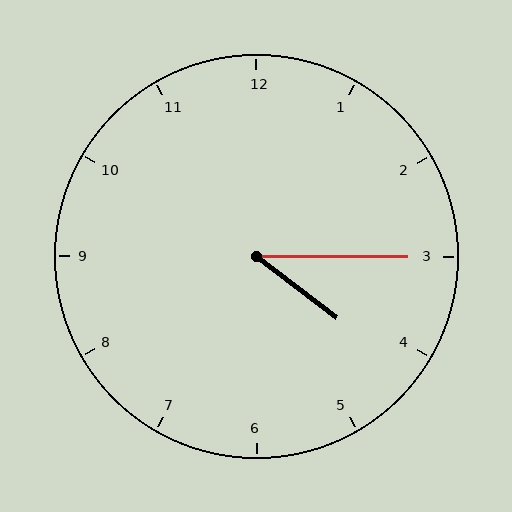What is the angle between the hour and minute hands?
Approximately 38 degrees.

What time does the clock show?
4:15.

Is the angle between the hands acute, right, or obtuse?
It is acute.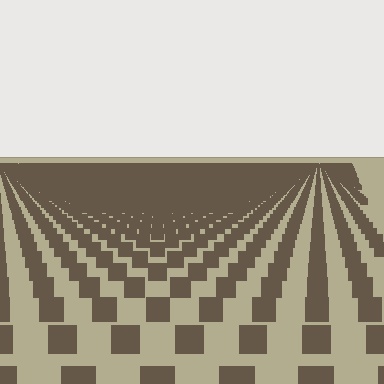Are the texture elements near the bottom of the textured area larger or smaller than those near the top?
Larger. Near the bottom, elements are closer to the viewer and appear at a bigger on-screen size.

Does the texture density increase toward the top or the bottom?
Density increases toward the top.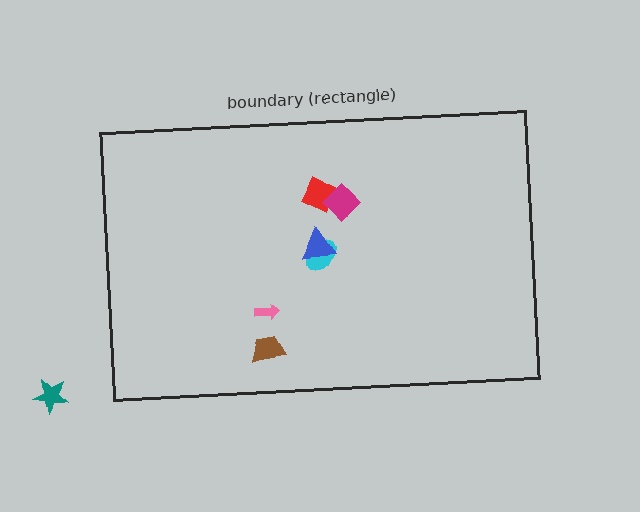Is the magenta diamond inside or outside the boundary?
Inside.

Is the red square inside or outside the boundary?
Inside.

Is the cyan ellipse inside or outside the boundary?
Inside.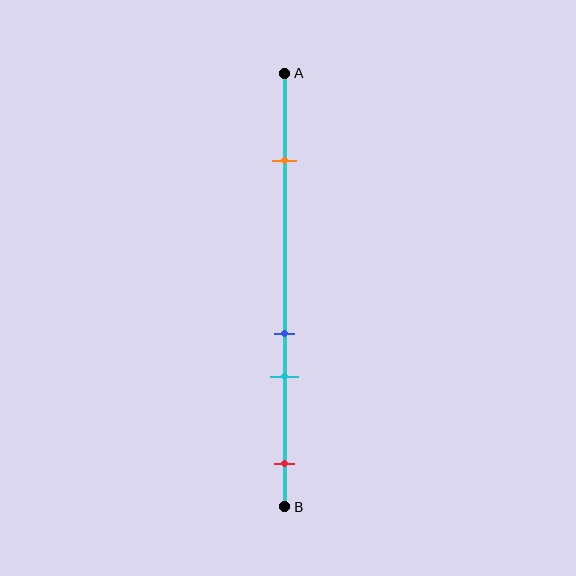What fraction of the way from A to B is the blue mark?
The blue mark is approximately 60% (0.6) of the way from A to B.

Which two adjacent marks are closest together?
The blue and cyan marks are the closest adjacent pair.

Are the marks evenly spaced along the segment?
No, the marks are not evenly spaced.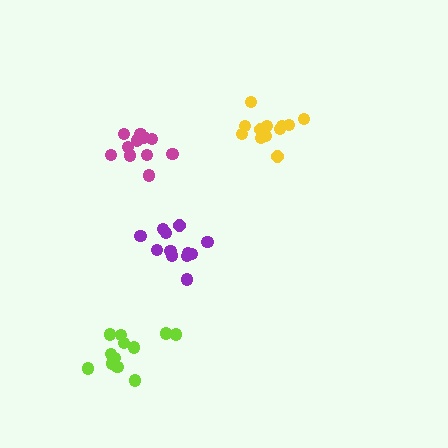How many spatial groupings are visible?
There are 4 spatial groupings.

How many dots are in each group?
Group 1: 12 dots, Group 2: 11 dots, Group 3: 12 dots, Group 4: 12 dots (47 total).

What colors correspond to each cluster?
The clusters are colored: lime, magenta, yellow, purple.